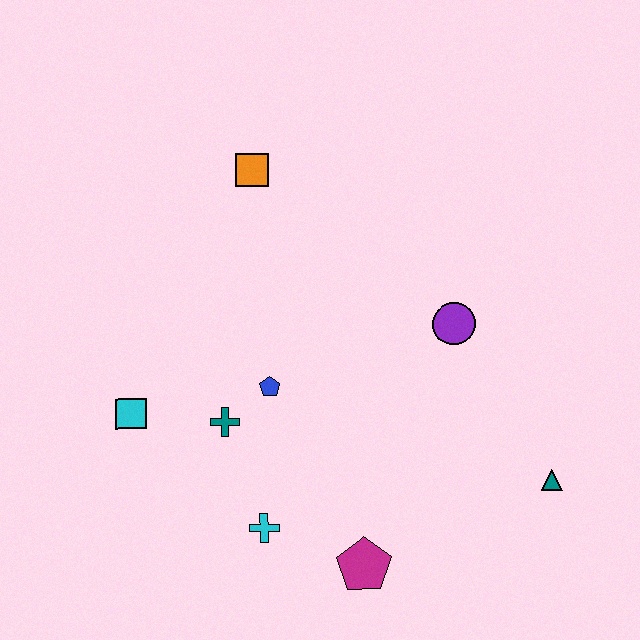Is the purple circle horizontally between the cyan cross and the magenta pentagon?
No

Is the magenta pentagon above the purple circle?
No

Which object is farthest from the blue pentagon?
The teal triangle is farthest from the blue pentagon.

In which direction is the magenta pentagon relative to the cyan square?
The magenta pentagon is to the right of the cyan square.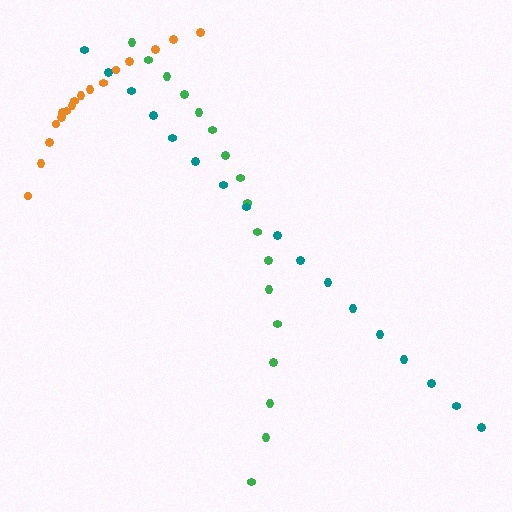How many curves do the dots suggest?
There are 3 distinct paths.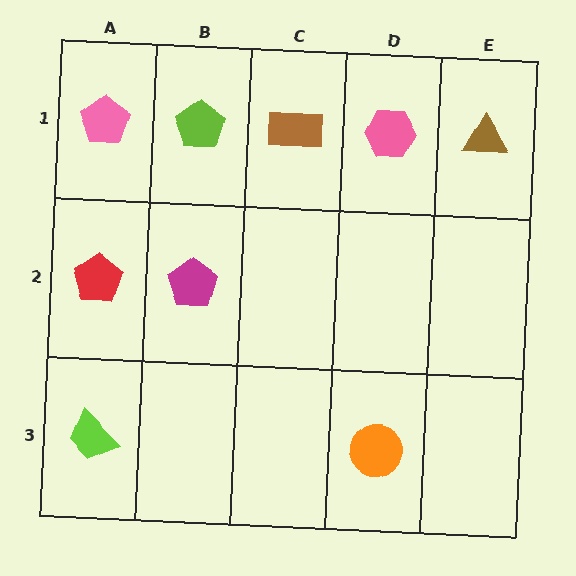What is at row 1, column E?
A brown triangle.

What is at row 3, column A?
A lime trapezoid.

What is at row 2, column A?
A red pentagon.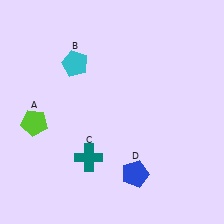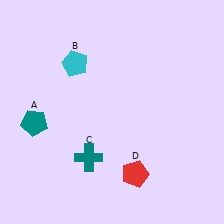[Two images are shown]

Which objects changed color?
A changed from lime to teal. D changed from blue to red.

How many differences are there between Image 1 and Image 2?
There are 2 differences between the two images.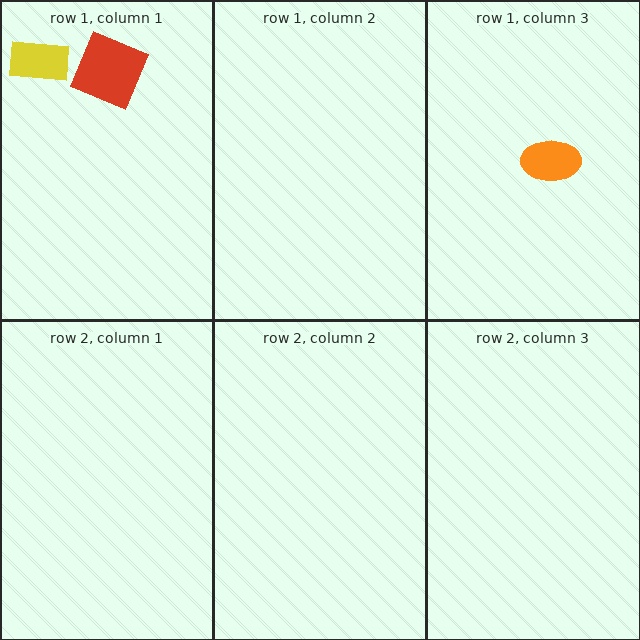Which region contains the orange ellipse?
The row 1, column 3 region.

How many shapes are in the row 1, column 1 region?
2.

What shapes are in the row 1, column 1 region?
The red square, the yellow rectangle.